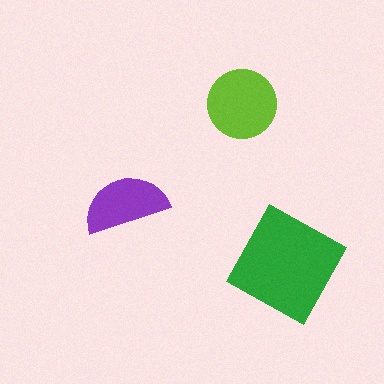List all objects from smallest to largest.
The purple semicircle, the lime circle, the green diamond.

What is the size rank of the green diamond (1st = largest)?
1st.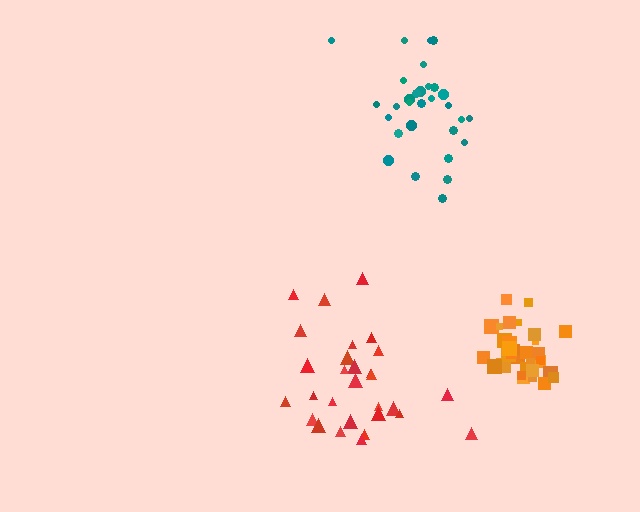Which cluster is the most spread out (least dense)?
Red.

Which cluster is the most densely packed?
Orange.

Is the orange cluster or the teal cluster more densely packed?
Orange.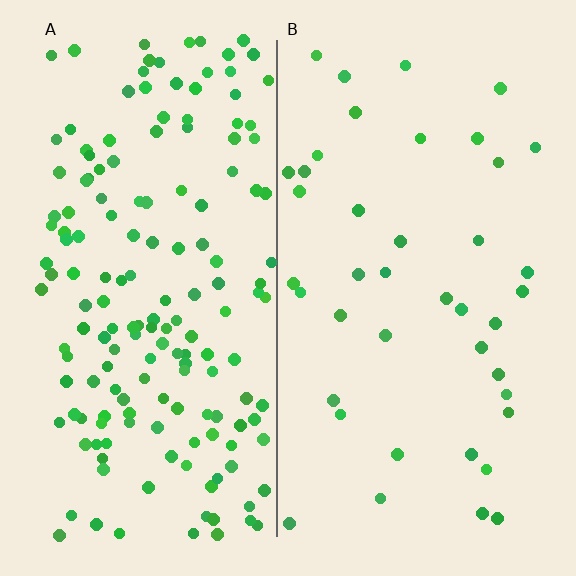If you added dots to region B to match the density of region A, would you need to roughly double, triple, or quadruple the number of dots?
Approximately quadruple.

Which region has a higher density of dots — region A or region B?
A (the left).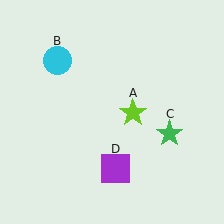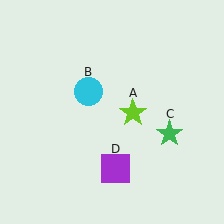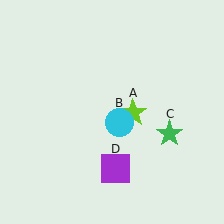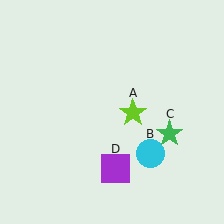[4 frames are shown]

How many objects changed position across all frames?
1 object changed position: cyan circle (object B).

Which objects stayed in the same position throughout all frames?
Lime star (object A) and green star (object C) and purple square (object D) remained stationary.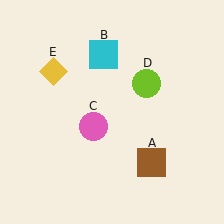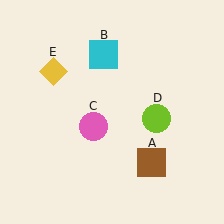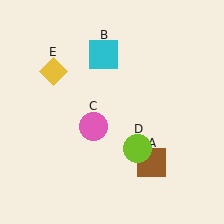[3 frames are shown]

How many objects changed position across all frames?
1 object changed position: lime circle (object D).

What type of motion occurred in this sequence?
The lime circle (object D) rotated clockwise around the center of the scene.